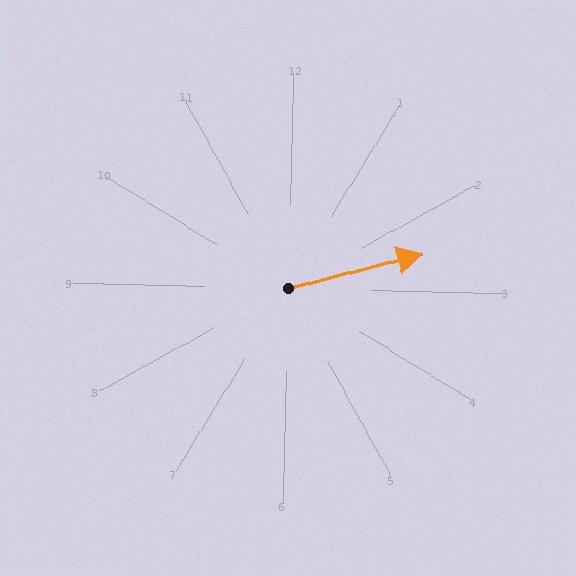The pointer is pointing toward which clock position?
Roughly 2 o'clock.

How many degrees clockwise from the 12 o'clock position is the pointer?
Approximately 74 degrees.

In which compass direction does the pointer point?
East.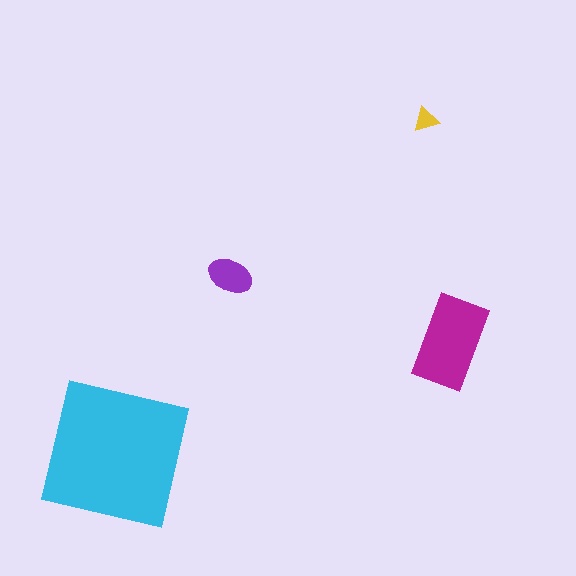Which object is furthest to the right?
The magenta rectangle is rightmost.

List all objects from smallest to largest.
The yellow triangle, the purple ellipse, the magenta rectangle, the cyan square.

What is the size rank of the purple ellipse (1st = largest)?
3rd.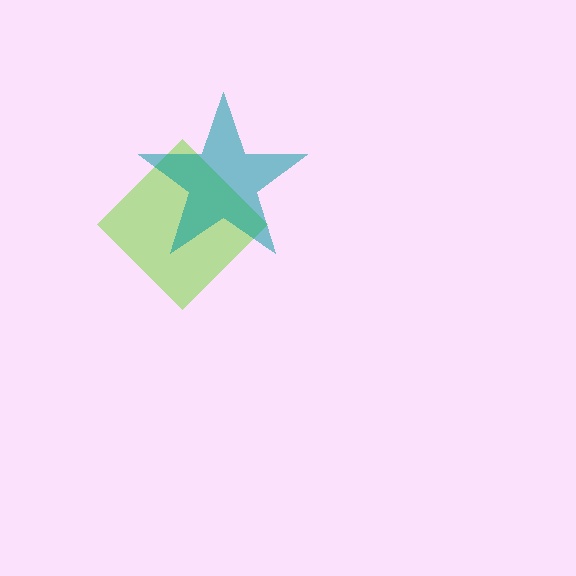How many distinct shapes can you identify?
There are 2 distinct shapes: a lime diamond, a teal star.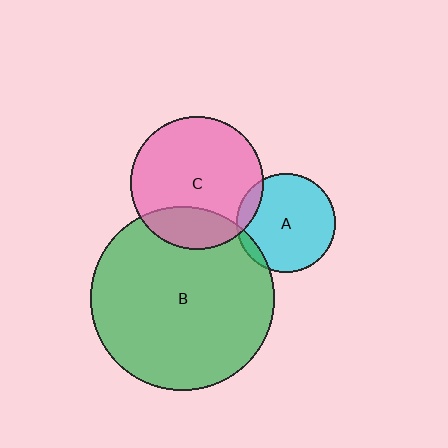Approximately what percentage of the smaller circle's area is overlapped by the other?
Approximately 20%.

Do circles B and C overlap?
Yes.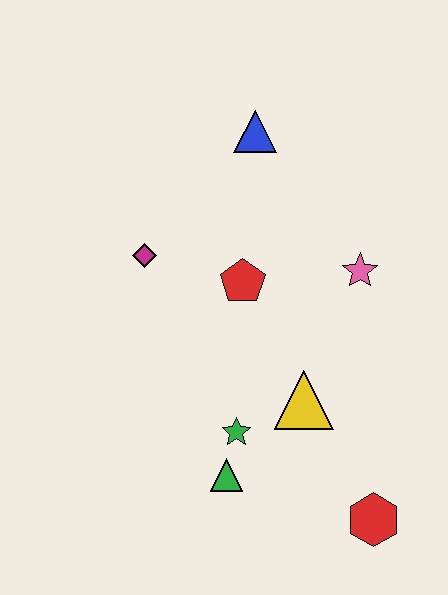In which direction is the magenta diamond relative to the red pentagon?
The magenta diamond is to the left of the red pentagon.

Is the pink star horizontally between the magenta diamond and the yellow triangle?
No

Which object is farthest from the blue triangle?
The red hexagon is farthest from the blue triangle.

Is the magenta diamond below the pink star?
No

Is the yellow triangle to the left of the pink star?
Yes